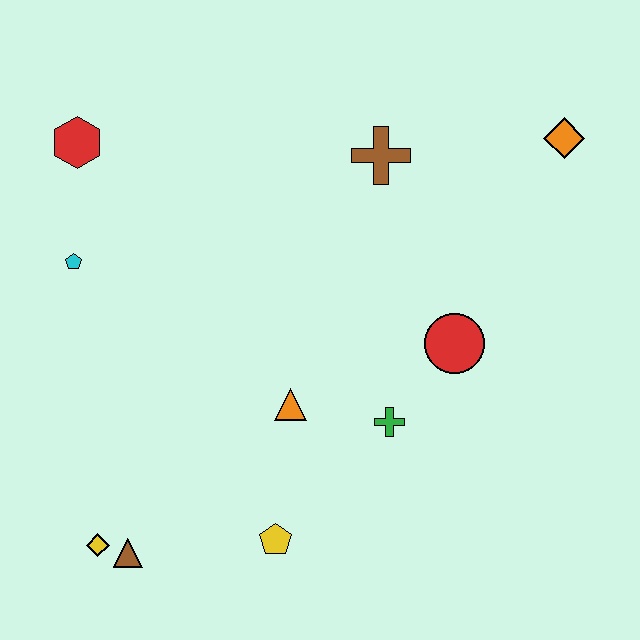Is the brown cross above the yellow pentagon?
Yes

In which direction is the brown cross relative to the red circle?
The brown cross is above the red circle.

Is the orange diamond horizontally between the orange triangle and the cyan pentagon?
No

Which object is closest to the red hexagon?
The cyan pentagon is closest to the red hexagon.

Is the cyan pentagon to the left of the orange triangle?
Yes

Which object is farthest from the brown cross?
The yellow diamond is farthest from the brown cross.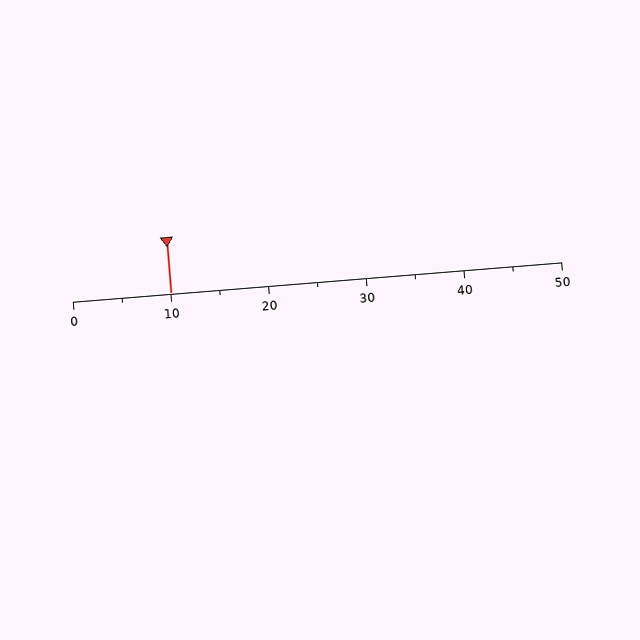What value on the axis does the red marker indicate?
The marker indicates approximately 10.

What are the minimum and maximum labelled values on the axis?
The axis runs from 0 to 50.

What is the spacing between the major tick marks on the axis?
The major ticks are spaced 10 apart.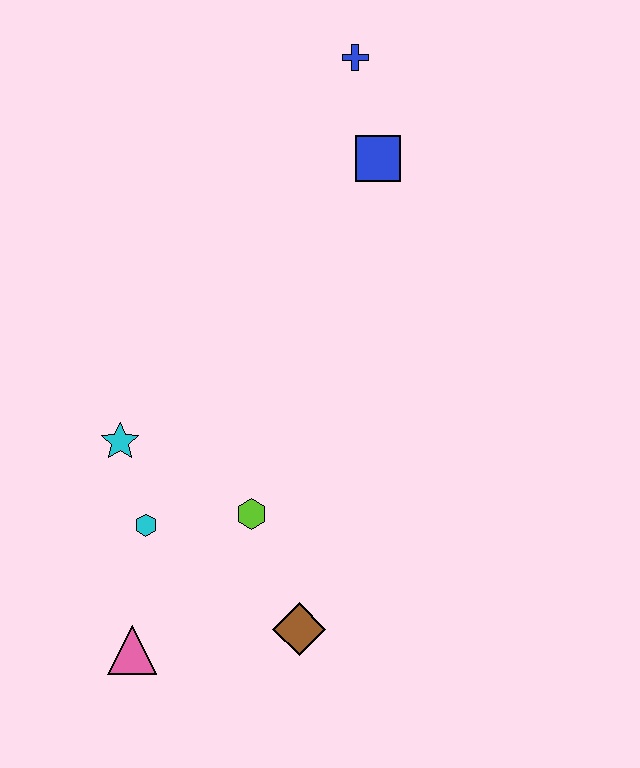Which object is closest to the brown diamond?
The lime hexagon is closest to the brown diamond.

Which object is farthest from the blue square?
The pink triangle is farthest from the blue square.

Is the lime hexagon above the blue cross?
No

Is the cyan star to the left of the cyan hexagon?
Yes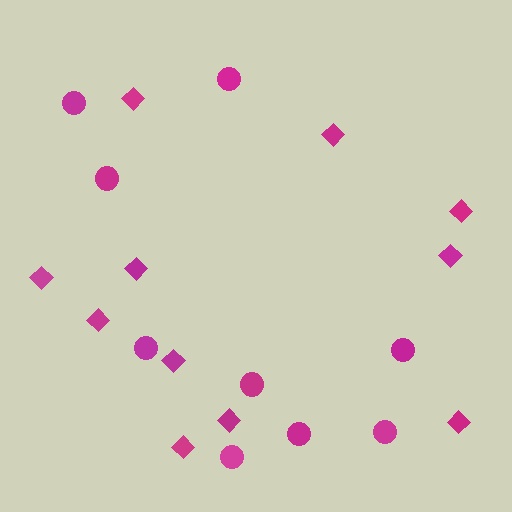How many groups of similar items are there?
There are 2 groups: one group of circles (9) and one group of diamonds (11).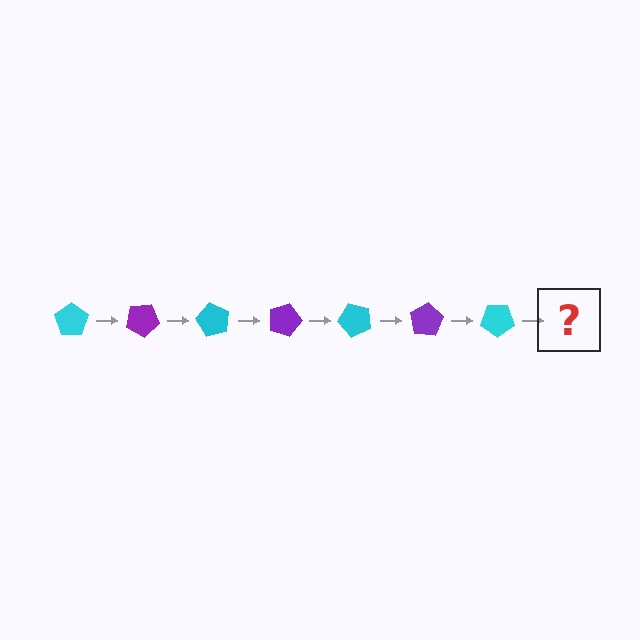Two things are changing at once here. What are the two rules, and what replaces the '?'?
The two rules are that it rotates 30 degrees each step and the color cycles through cyan and purple. The '?' should be a purple pentagon, rotated 210 degrees from the start.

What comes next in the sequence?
The next element should be a purple pentagon, rotated 210 degrees from the start.